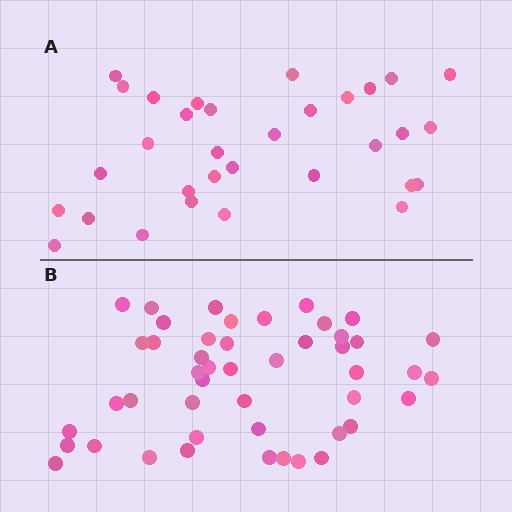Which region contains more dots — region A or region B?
Region B (the bottom region) has more dots.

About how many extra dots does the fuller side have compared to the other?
Region B has approximately 15 more dots than region A.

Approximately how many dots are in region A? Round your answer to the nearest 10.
About 30 dots. (The exact count is 32, which rounds to 30.)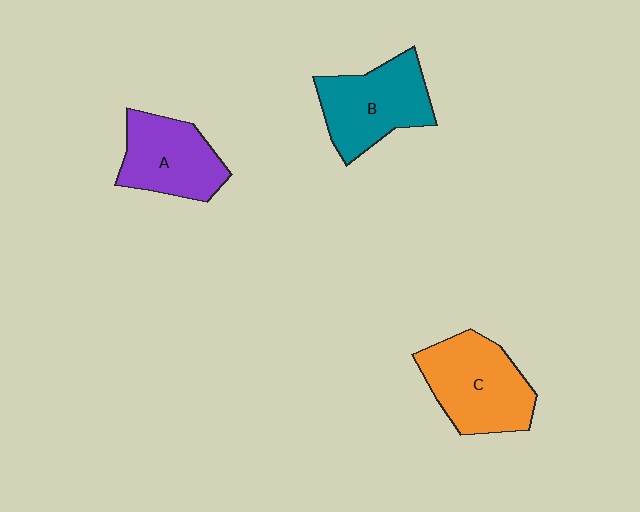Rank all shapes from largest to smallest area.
From largest to smallest: C (orange), B (teal), A (purple).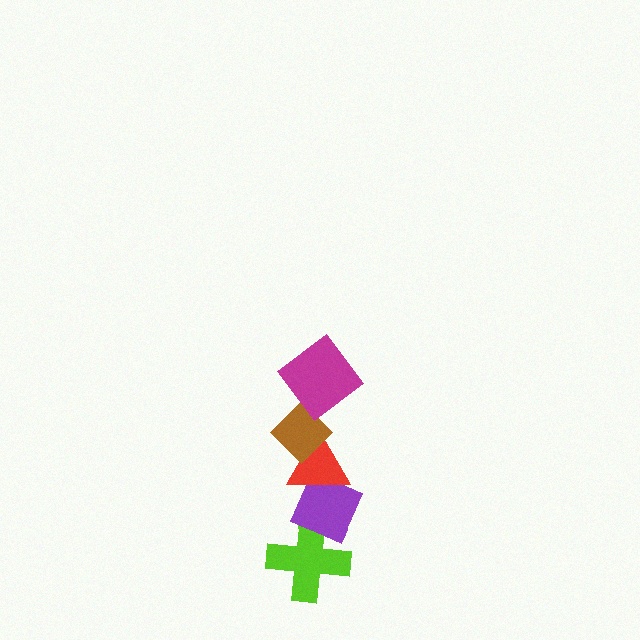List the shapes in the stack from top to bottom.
From top to bottom: the magenta diamond, the brown diamond, the red triangle, the purple diamond, the lime cross.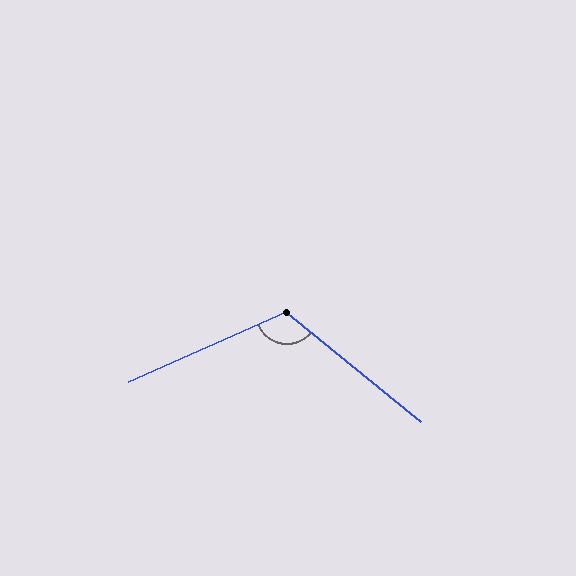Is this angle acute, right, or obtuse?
It is obtuse.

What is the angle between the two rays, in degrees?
Approximately 117 degrees.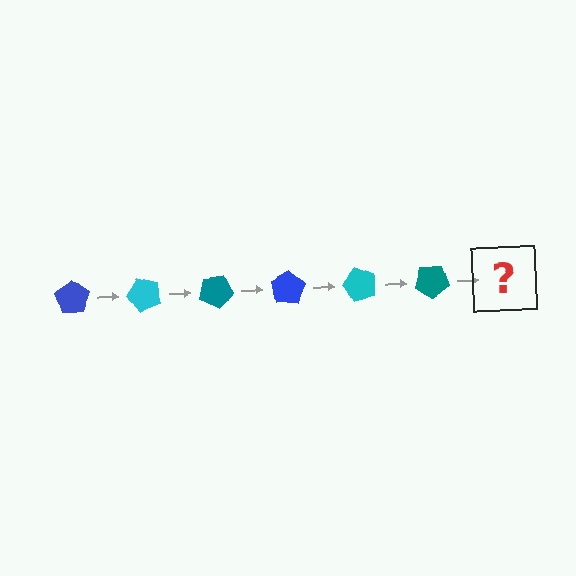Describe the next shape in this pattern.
It should be a blue pentagon, rotated 300 degrees from the start.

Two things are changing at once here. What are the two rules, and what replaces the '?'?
The two rules are that it rotates 50 degrees each step and the color cycles through blue, cyan, and teal. The '?' should be a blue pentagon, rotated 300 degrees from the start.